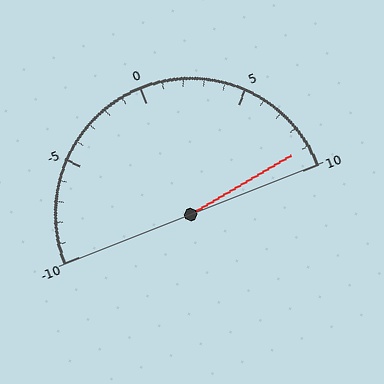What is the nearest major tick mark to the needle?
The nearest major tick mark is 10.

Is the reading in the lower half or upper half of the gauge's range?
The reading is in the upper half of the range (-10 to 10).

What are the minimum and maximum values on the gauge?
The gauge ranges from -10 to 10.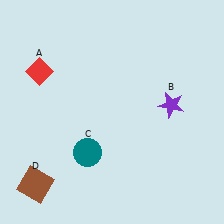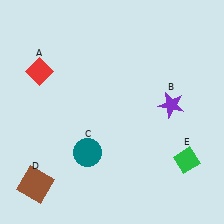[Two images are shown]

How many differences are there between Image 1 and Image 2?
There is 1 difference between the two images.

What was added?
A green diamond (E) was added in Image 2.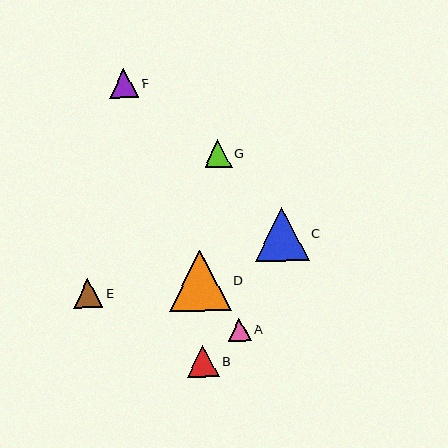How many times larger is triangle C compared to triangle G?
Triangle C is approximately 2.0 times the size of triangle G.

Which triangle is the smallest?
Triangle A is the smallest with a size of approximately 23 pixels.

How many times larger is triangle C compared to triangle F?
Triangle C is approximately 1.8 times the size of triangle F.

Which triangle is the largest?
Triangle D is the largest with a size of approximately 61 pixels.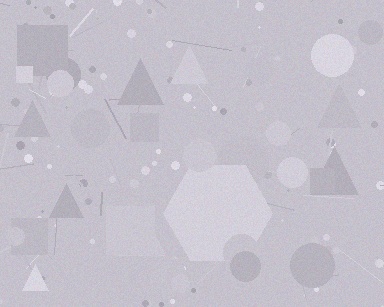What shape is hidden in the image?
A hexagon is hidden in the image.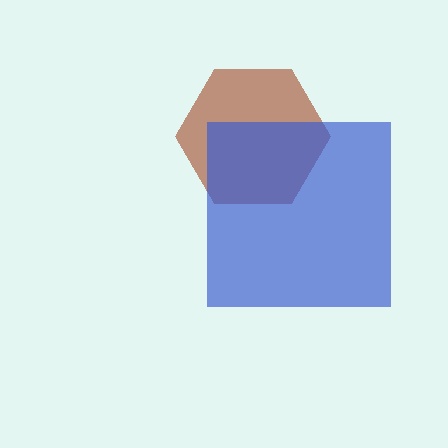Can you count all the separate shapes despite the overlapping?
Yes, there are 2 separate shapes.